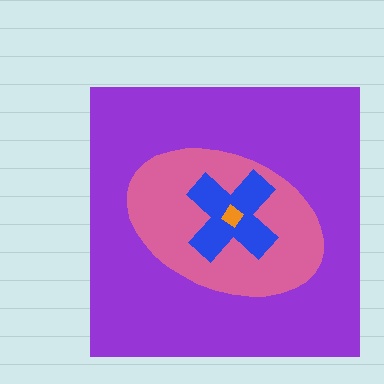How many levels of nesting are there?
4.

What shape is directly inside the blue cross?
The orange diamond.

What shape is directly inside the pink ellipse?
The blue cross.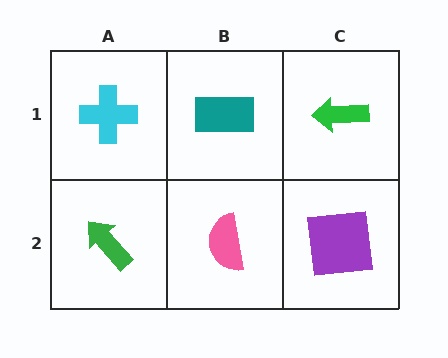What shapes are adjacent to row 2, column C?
A green arrow (row 1, column C), a pink semicircle (row 2, column B).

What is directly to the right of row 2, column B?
A purple square.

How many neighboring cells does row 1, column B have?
3.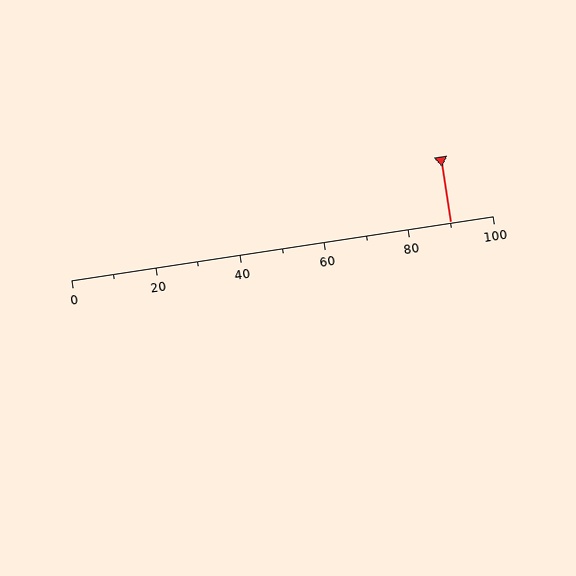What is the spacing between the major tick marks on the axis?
The major ticks are spaced 20 apart.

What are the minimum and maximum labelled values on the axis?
The axis runs from 0 to 100.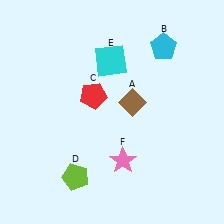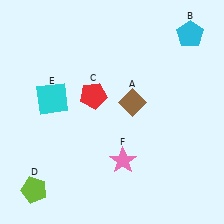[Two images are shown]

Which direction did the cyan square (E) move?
The cyan square (E) moved left.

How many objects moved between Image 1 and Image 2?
3 objects moved between the two images.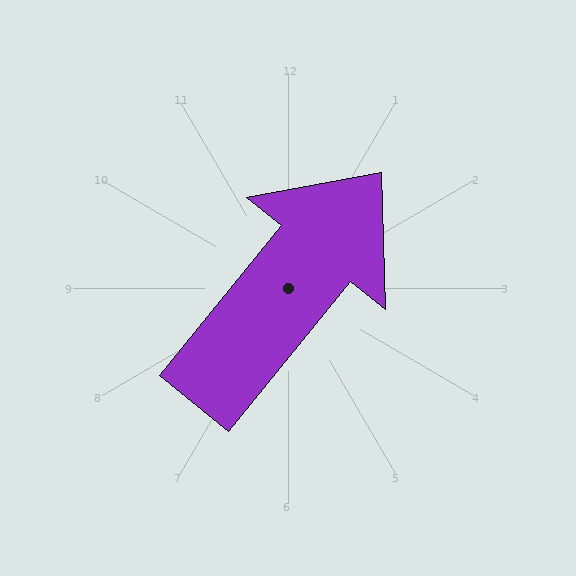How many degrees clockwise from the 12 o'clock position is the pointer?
Approximately 39 degrees.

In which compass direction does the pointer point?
Northeast.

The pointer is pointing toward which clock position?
Roughly 1 o'clock.